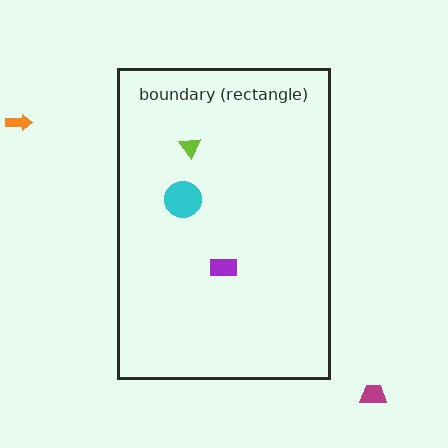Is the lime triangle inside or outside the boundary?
Inside.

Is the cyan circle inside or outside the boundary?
Inside.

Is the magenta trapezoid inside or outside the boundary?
Outside.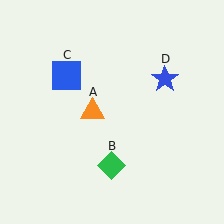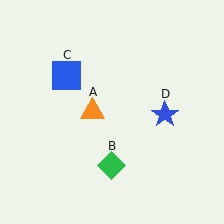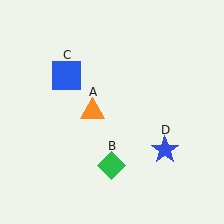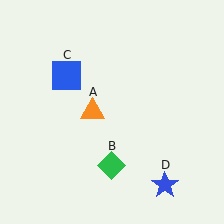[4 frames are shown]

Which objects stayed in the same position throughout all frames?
Orange triangle (object A) and green diamond (object B) and blue square (object C) remained stationary.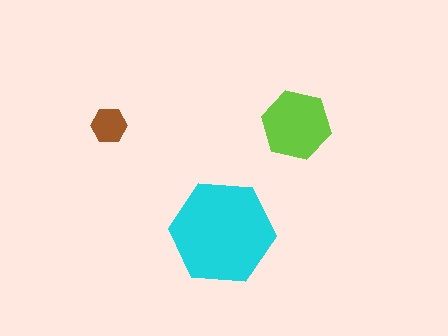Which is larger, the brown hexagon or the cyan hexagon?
The cyan one.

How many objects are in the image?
There are 3 objects in the image.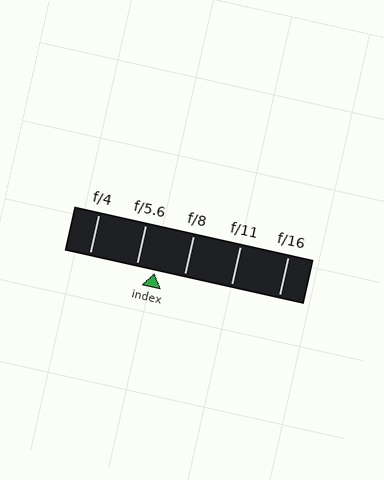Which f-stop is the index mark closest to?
The index mark is closest to f/5.6.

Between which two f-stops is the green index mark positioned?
The index mark is between f/5.6 and f/8.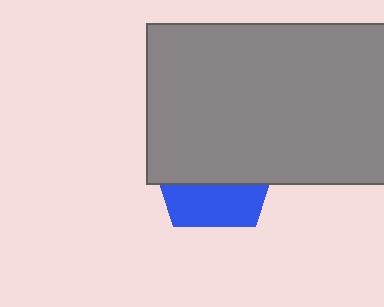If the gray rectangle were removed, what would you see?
You would see the complete blue pentagon.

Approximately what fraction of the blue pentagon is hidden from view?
Roughly 65% of the blue pentagon is hidden behind the gray rectangle.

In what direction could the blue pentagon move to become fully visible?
The blue pentagon could move down. That would shift it out from behind the gray rectangle entirely.